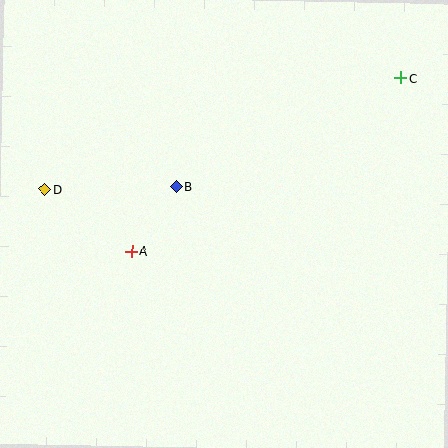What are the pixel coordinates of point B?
Point B is at (176, 187).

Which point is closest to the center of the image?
Point B at (176, 187) is closest to the center.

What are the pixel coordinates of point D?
Point D is at (45, 189).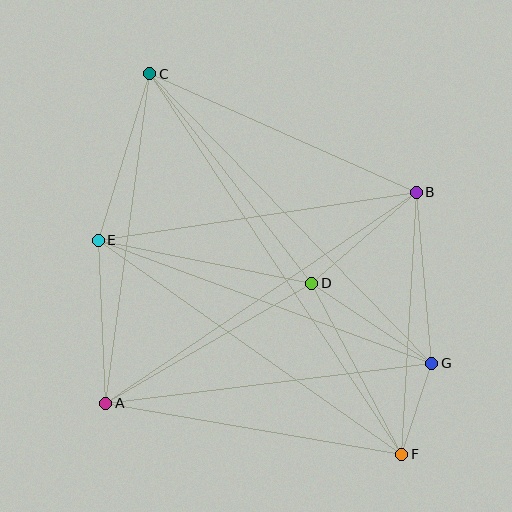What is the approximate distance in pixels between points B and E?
The distance between B and E is approximately 321 pixels.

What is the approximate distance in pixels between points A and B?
The distance between A and B is approximately 375 pixels.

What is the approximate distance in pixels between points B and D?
The distance between B and D is approximately 138 pixels.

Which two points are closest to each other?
Points F and G are closest to each other.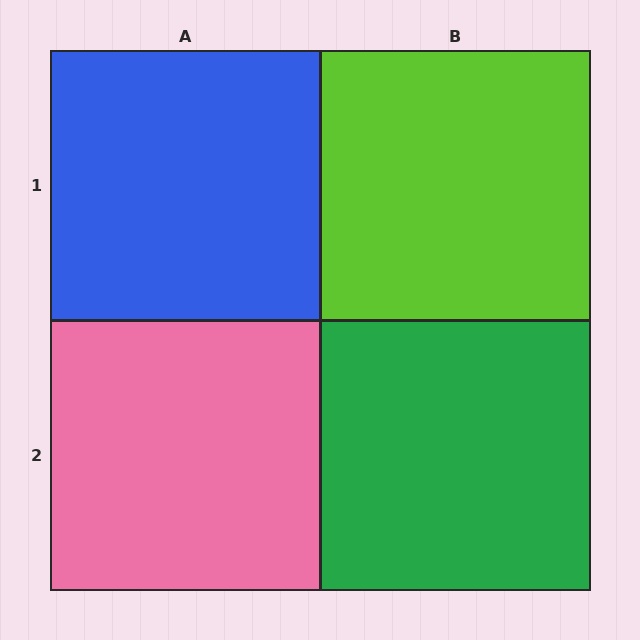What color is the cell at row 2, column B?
Green.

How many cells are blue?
1 cell is blue.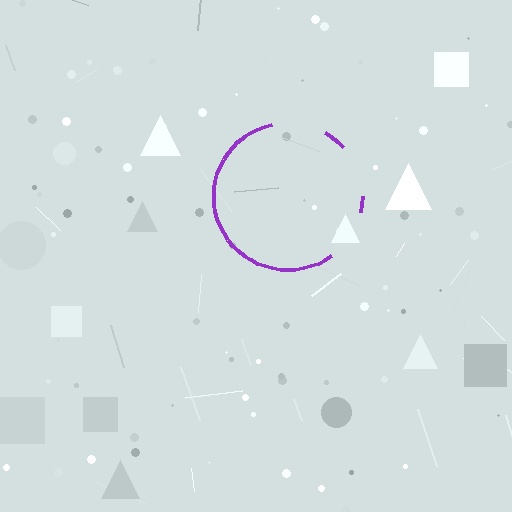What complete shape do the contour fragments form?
The contour fragments form a circle.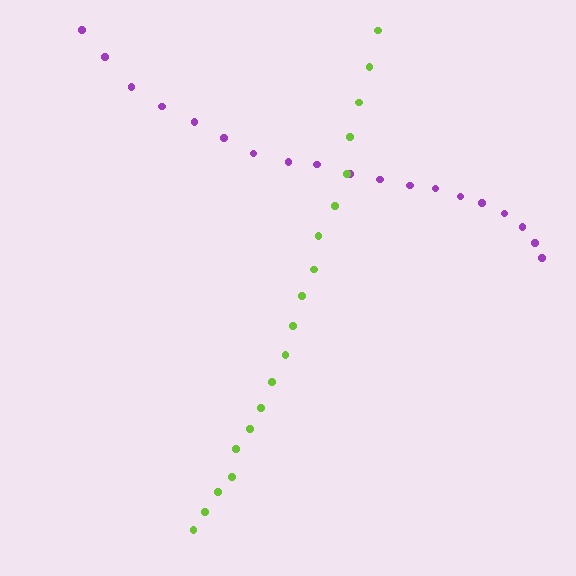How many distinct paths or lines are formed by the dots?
There are 2 distinct paths.